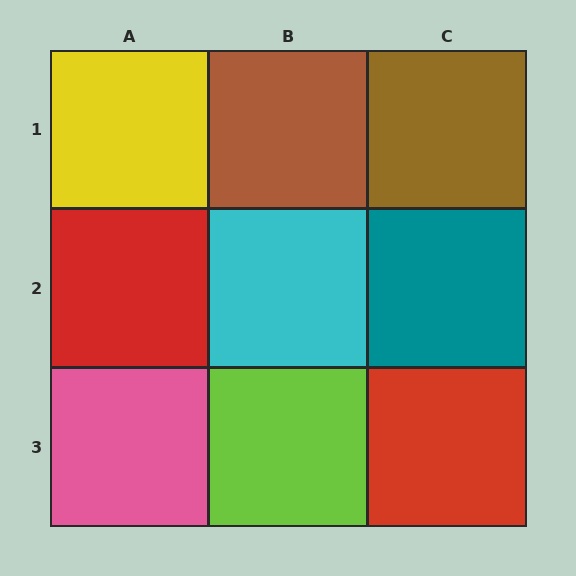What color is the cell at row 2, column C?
Teal.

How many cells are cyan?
1 cell is cyan.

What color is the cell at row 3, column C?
Red.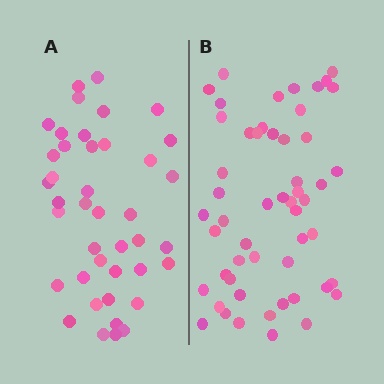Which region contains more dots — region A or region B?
Region B (the right region) has more dots.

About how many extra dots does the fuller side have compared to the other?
Region B has roughly 12 or so more dots than region A.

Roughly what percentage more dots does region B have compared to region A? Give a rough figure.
About 30% more.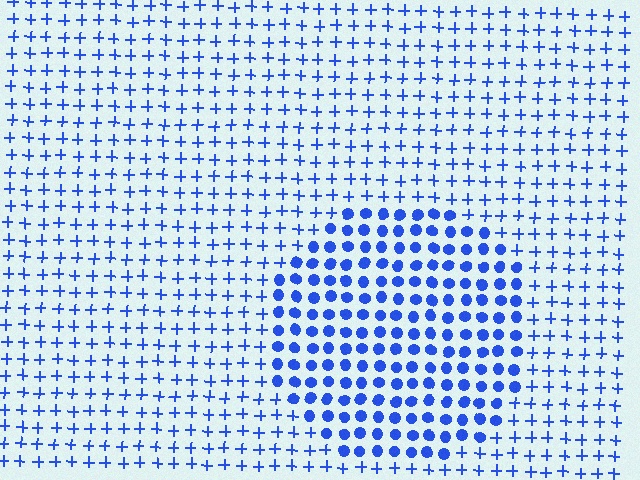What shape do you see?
I see a circle.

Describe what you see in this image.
The image is filled with small blue elements arranged in a uniform grid. A circle-shaped region contains circles, while the surrounding area contains plus signs. The boundary is defined purely by the change in element shape.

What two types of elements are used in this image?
The image uses circles inside the circle region and plus signs outside it.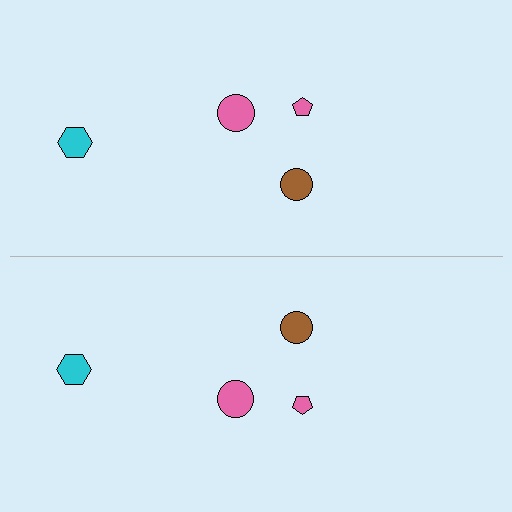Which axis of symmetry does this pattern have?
The pattern has a horizontal axis of symmetry running through the center of the image.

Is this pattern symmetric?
Yes, this pattern has bilateral (reflection) symmetry.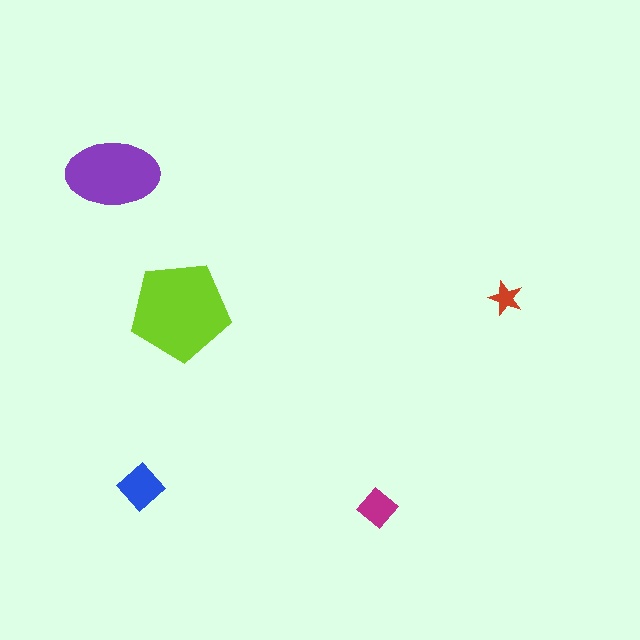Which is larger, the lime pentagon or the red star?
The lime pentagon.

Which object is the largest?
The lime pentagon.